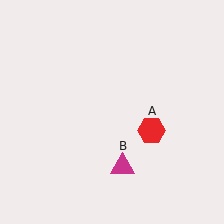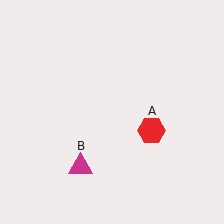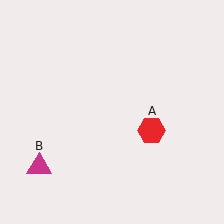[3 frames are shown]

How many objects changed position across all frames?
1 object changed position: magenta triangle (object B).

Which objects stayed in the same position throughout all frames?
Red hexagon (object A) remained stationary.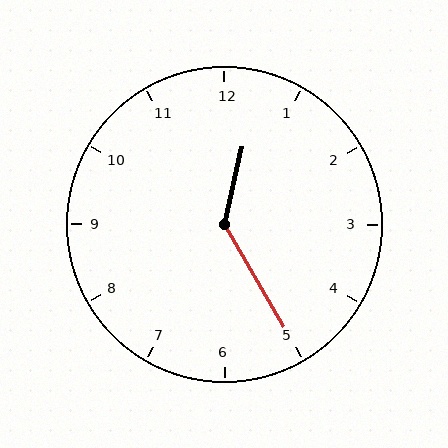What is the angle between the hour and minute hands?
Approximately 138 degrees.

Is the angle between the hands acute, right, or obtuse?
It is obtuse.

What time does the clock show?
12:25.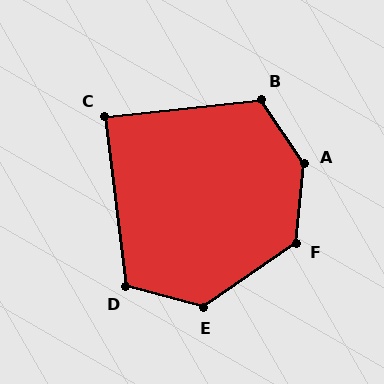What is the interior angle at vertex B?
Approximately 118 degrees (obtuse).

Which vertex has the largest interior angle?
A, at approximately 140 degrees.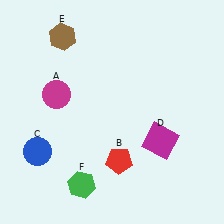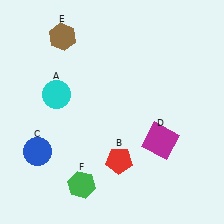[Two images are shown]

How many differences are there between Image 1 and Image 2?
There is 1 difference between the two images.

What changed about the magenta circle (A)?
In Image 1, A is magenta. In Image 2, it changed to cyan.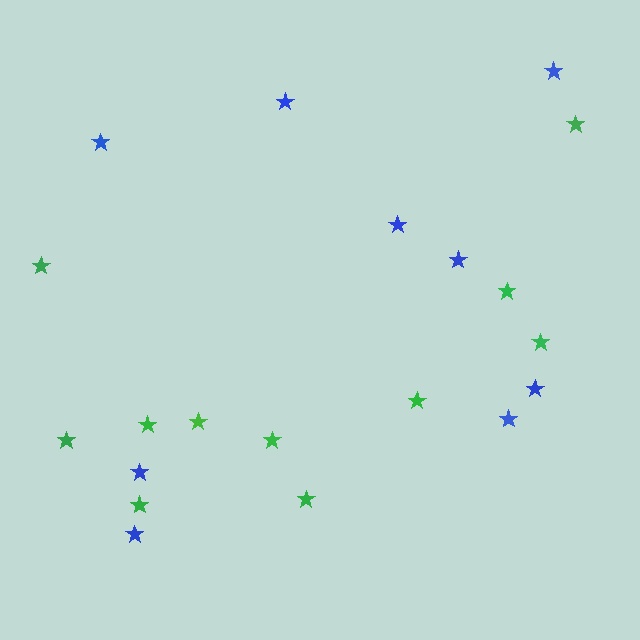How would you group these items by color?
There are 2 groups: one group of green stars (11) and one group of blue stars (9).